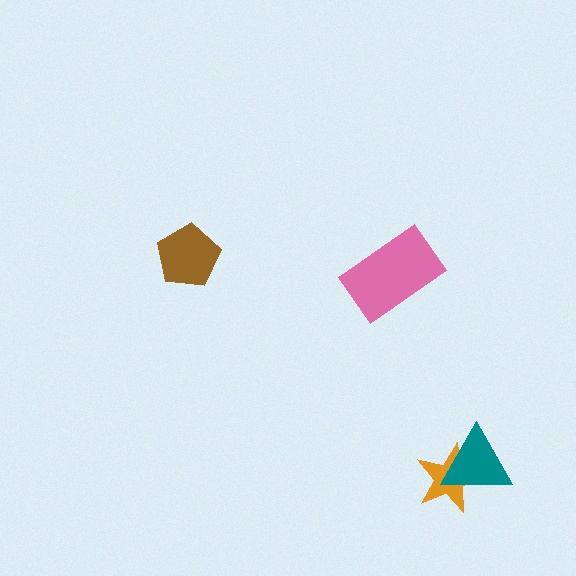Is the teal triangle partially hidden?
No, no other shape covers it.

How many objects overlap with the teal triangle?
1 object overlaps with the teal triangle.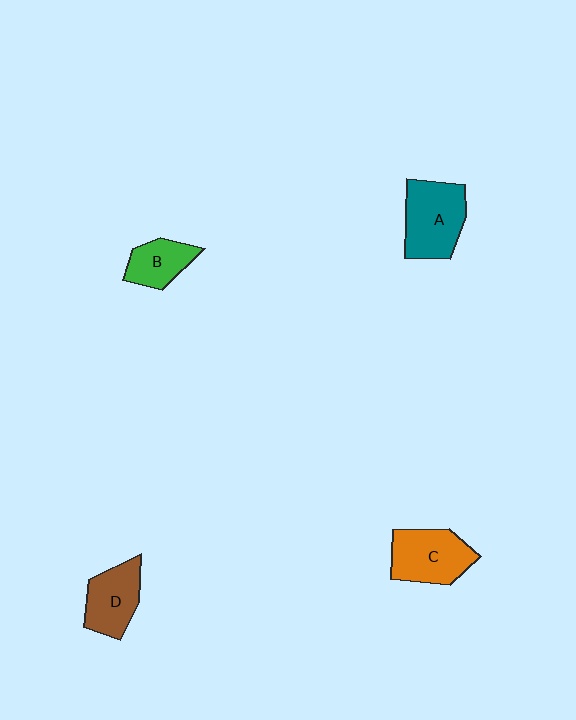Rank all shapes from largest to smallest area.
From largest to smallest: A (teal), C (orange), D (brown), B (green).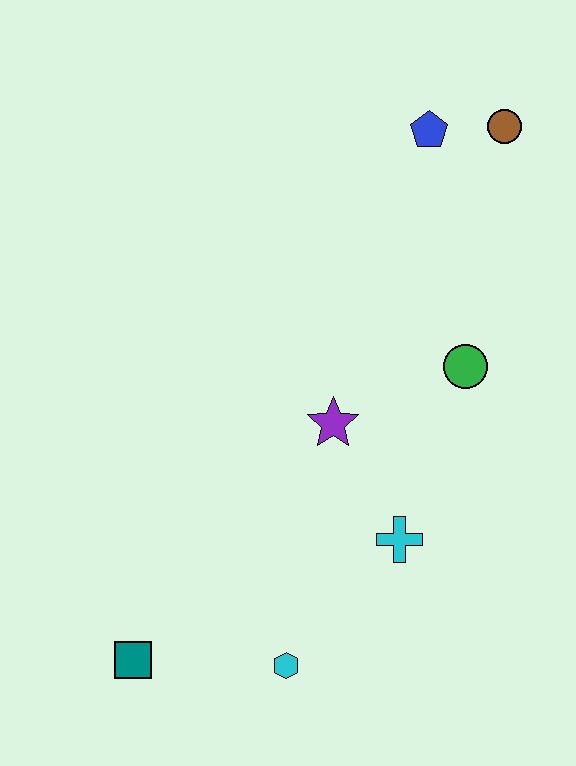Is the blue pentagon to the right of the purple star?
Yes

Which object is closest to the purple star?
The cyan cross is closest to the purple star.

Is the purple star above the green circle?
No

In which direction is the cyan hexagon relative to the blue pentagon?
The cyan hexagon is below the blue pentagon.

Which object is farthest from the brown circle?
The teal square is farthest from the brown circle.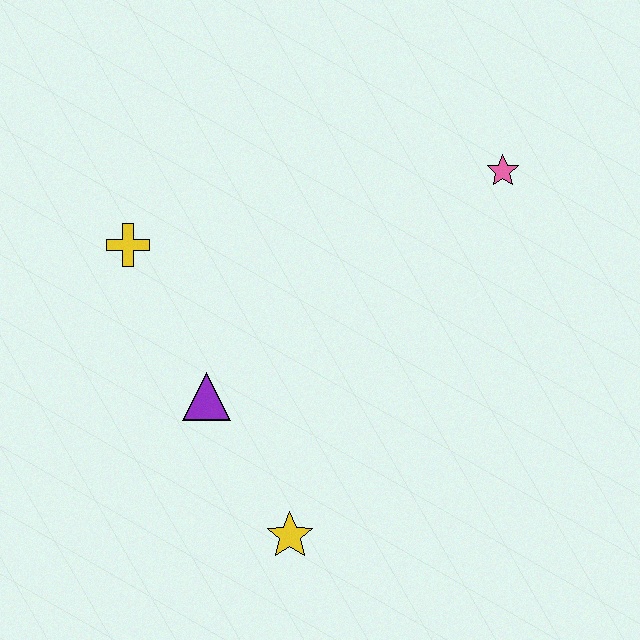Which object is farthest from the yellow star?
The pink star is farthest from the yellow star.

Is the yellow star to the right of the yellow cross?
Yes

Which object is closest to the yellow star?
The purple triangle is closest to the yellow star.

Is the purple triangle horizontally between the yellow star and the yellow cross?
Yes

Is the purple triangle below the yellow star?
No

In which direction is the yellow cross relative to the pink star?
The yellow cross is to the left of the pink star.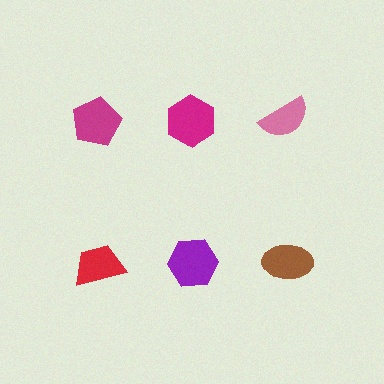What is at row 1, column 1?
A magenta pentagon.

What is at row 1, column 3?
A pink semicircle.